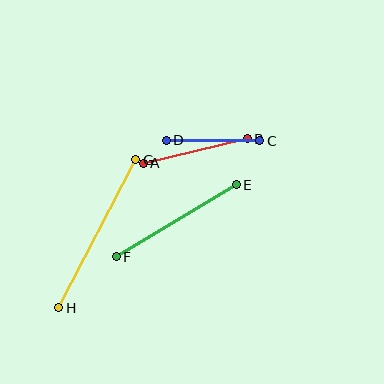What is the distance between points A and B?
The distance is approximately 107 pixels.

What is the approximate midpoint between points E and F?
The midpoint is at approximately (176, 221) pixels.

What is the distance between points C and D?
The distance is approximately 94 pixels.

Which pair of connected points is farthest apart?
Points G and H are farthest apart.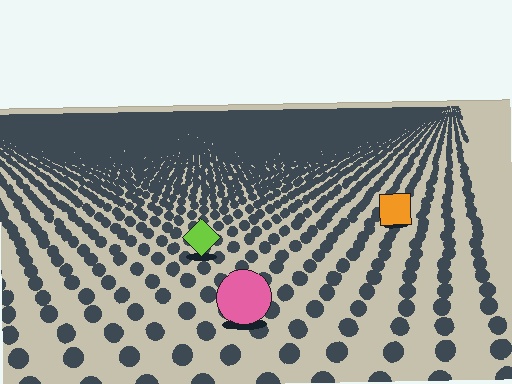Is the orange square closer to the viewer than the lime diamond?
No. The lime diamond is closer — you can tell from the texture gradient: the ground texture is coarser near it.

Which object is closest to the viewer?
The pink circle is closest. The texture marks near it are larger and more spread out.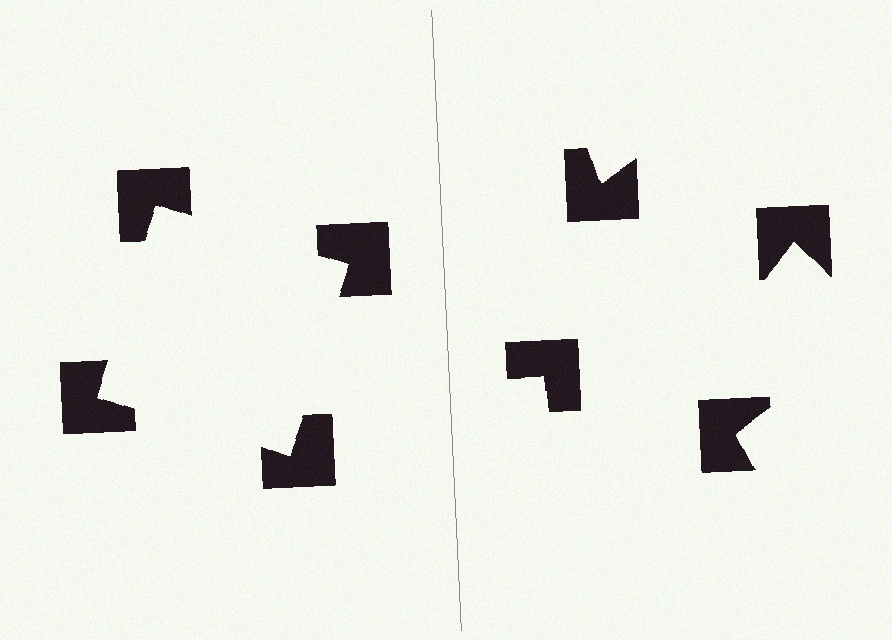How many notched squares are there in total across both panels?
8 — 4 on each side.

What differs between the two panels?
The notched squares are positioned identically on both sides; only the wedge orientations differ. On the left they align to a square; on the right they are misaligned.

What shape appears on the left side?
An illusory square.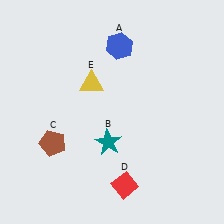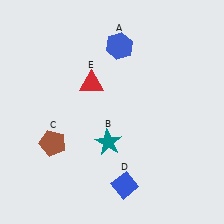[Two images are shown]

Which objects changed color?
D changed from red to blue. E changed from yellow to red.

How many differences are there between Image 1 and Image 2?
There are 2 differences between the two images.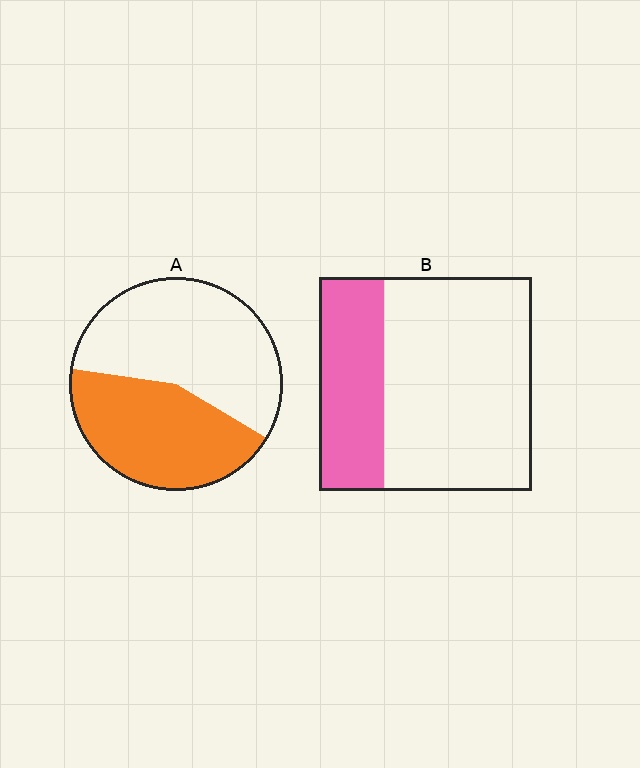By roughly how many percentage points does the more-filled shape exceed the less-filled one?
By roughly 15 percentage points (A over B).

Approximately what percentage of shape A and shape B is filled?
A is approximately 45% and B is approximately 30%.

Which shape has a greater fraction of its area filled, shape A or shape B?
Shape A.